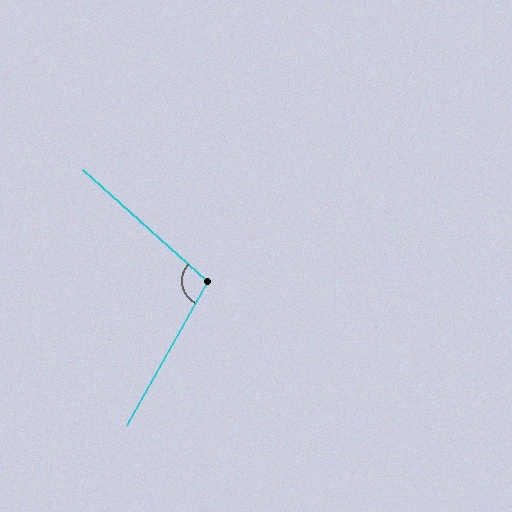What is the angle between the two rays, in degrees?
Approximately 103 degrees.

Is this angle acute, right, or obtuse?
It is obtuse.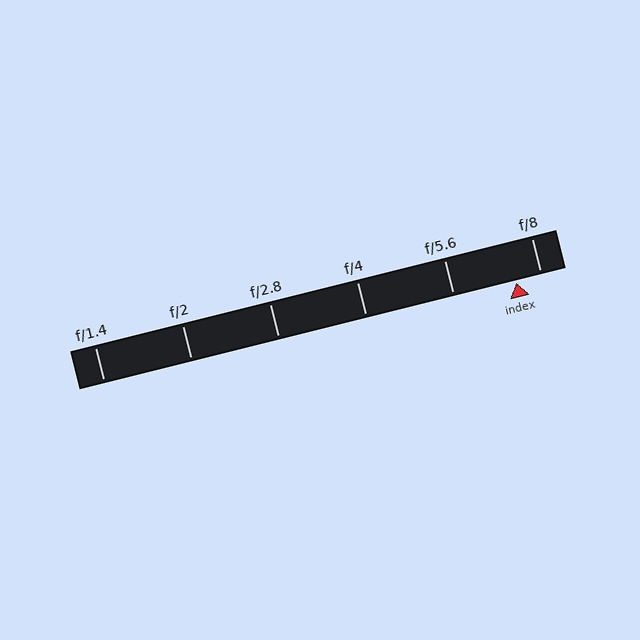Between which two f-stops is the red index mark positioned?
The index mark is between f/5.6 and f/8.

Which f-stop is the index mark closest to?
The index mark is closest to f/8.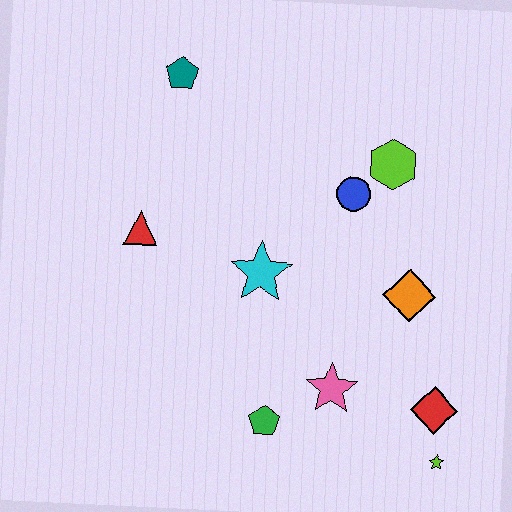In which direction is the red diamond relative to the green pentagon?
The red diamond is to the right of the green pentagon.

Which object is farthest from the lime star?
The teal pentagon is farthest from the lime star.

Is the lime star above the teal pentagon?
No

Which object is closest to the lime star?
The red diamond is closest to the lime star.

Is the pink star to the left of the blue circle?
Yes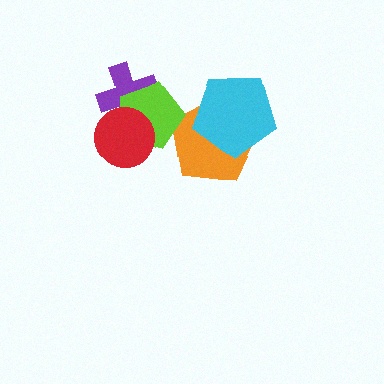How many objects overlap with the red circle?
2 objects overlap with the red circle.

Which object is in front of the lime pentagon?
The red circle is in front of the lime pentagon.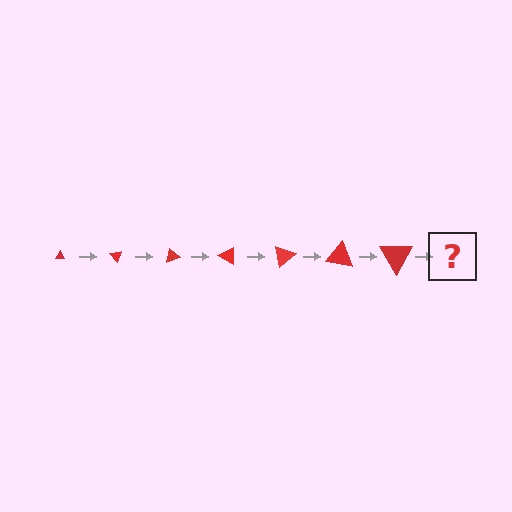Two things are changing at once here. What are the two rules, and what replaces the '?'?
The two rules are that the triangle grows larger each step and it rotates 50 degrees each step. The '?' should be a triangle, larger than the previous one and rotated 350 degrees from the start.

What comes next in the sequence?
The next element should be a triangle, larger than the previous one and rotated 350 degrees from the start.